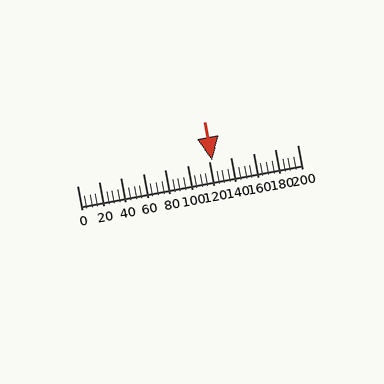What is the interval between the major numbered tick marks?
The major tick marks are spaced 20 units apart.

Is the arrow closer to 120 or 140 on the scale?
The arrow is closer to 120.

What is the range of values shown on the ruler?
The ruler shows values from 0 to 200.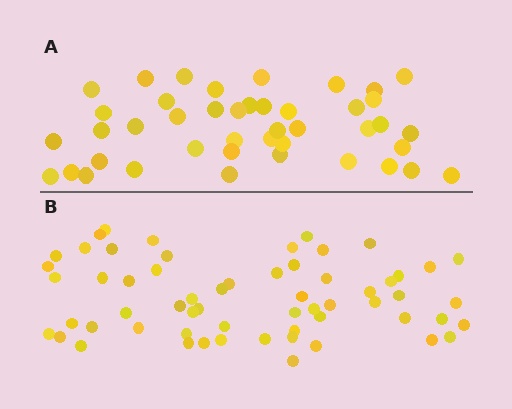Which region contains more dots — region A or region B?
Region B (the bottom region) has more dots.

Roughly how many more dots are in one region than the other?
Region B has approximately 15 more dots than region A.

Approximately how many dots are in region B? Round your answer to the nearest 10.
About 60 dots.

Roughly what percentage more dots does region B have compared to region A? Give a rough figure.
About 40% more.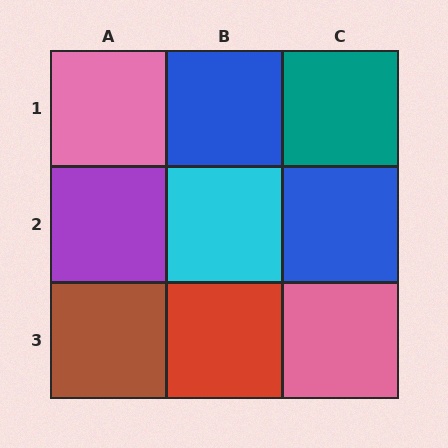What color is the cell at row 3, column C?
Pink.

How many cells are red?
1 cell is red.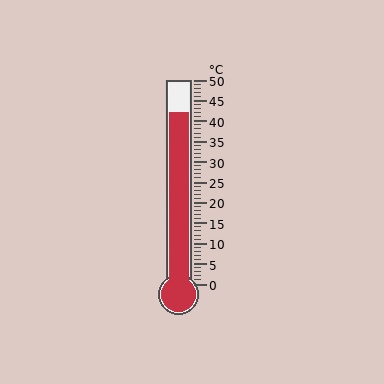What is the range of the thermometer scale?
The thermometer scale ranges from 0°C to 50°C.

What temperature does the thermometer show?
The thermometer shows approximately 42°C.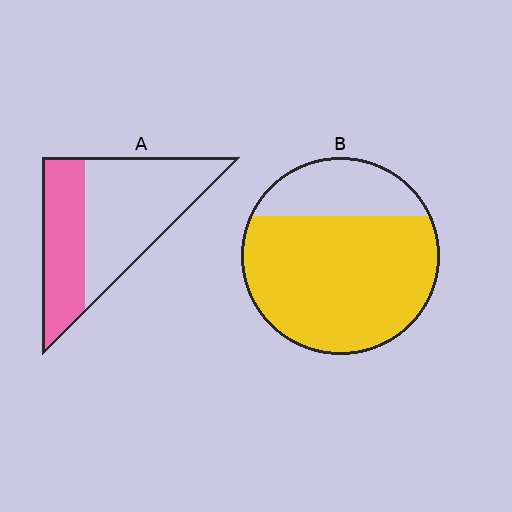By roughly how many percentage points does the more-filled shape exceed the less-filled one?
By roughly 35 percentage points (B over A).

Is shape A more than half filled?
No.